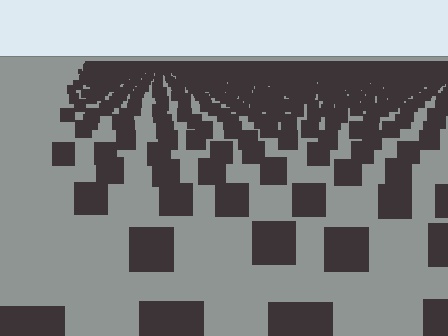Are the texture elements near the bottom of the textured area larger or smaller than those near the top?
Larger. Near the bottom, elements are closer to the viewer and appear at a bigger on-screen size.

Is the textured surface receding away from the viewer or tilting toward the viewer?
The surface is receding away from the viewer. Texture elements get smaller and denser toward the top.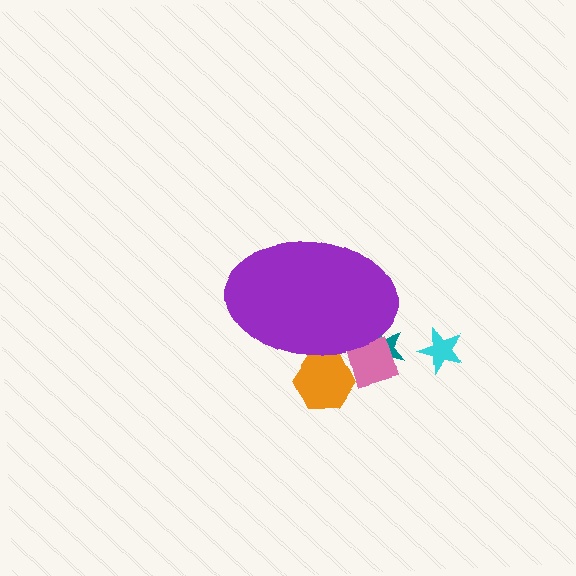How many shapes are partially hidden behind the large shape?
3 shapes are partially hidden.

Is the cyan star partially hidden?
No, the cyan star is fully visible.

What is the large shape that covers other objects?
A purple ellipse.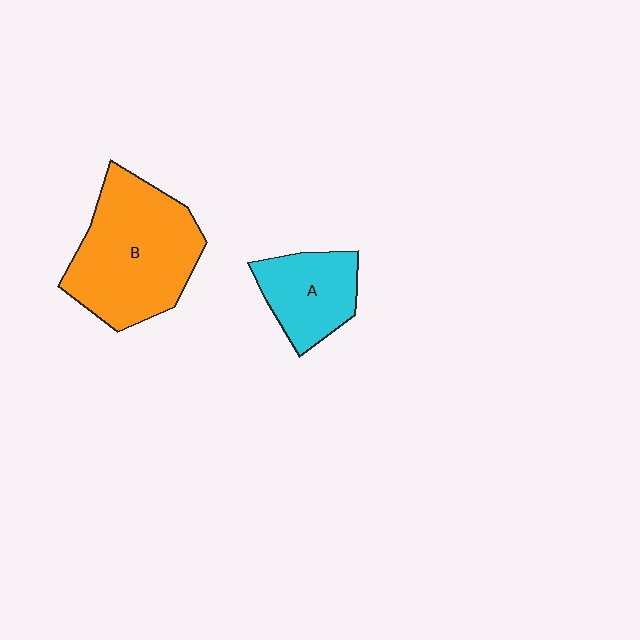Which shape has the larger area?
Shape B (orange).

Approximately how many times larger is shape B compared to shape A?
Approximately 1.9 times.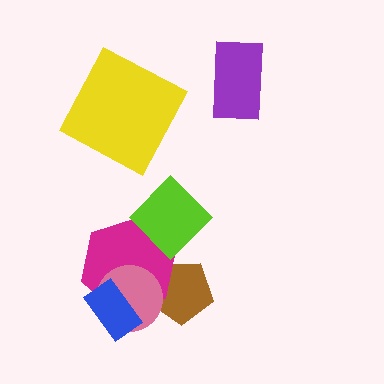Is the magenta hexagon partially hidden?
Yes, it is partially covered by another shape.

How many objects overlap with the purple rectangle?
0 objects overlap with the purple rectangle.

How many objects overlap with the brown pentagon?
2 objects overlap with the brown pentagon.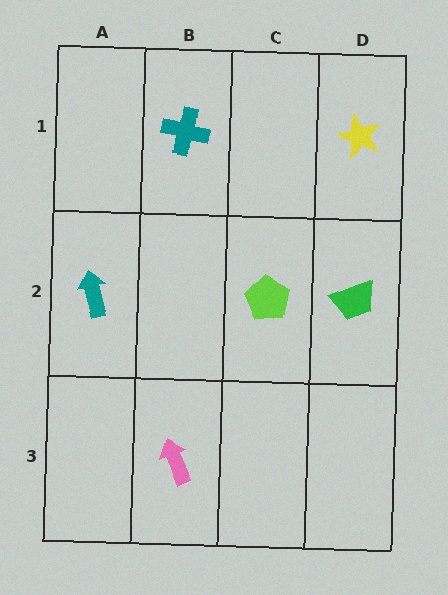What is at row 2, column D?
A green trapezoid.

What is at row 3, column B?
A pink arrow.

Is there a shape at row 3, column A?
No, that cell is empty.